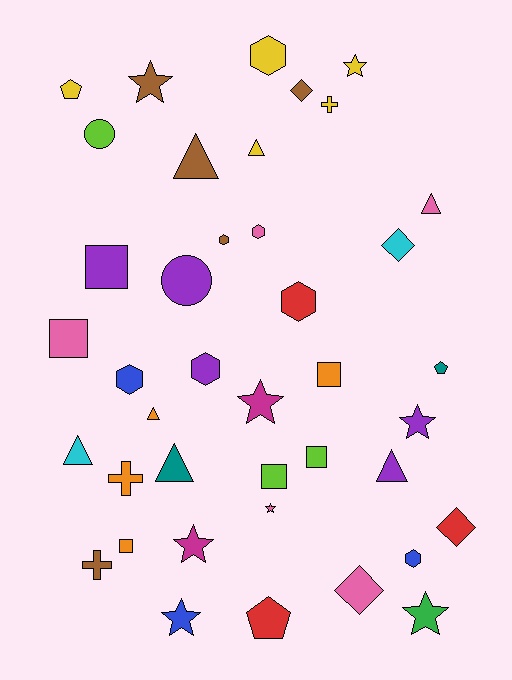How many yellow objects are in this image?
There are 5 yellow objects.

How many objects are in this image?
There are 40 objects.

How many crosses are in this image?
There are 3 crosses.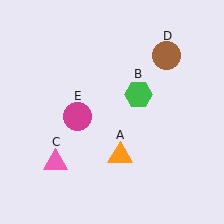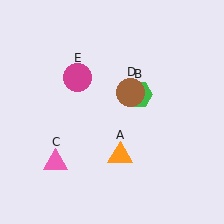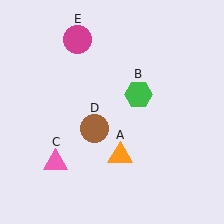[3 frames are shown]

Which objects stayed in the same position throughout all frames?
Orange triangle (object A) and green hexagon (object B) and pink triangle (object C) remained stationary.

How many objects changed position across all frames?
2 objects changed position: brown circle (object D), magenta circle (object E).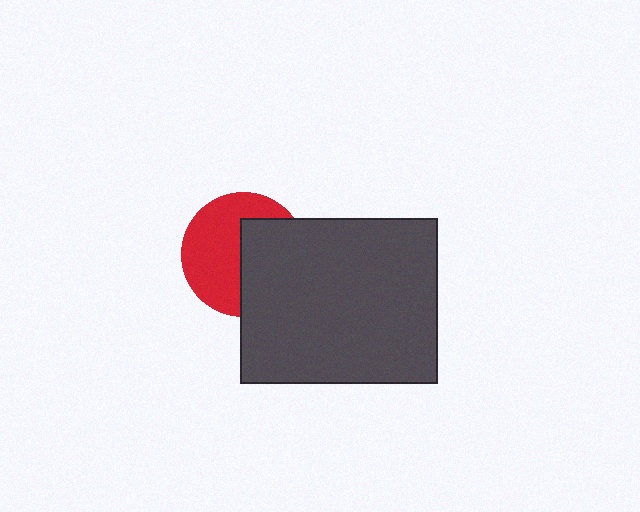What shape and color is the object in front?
The object in front is a dark gray rectangle.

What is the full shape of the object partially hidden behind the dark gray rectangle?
The partially hidden object is a red circle.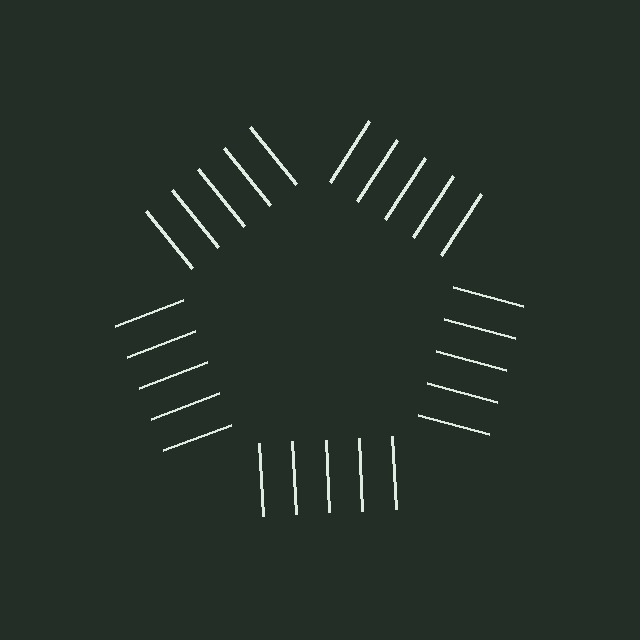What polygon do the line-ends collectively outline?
An illusory pentagon — the line segments terminate on its edges but no continuous stroke is drawn.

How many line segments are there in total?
25 — 5 along each of the 5 edges.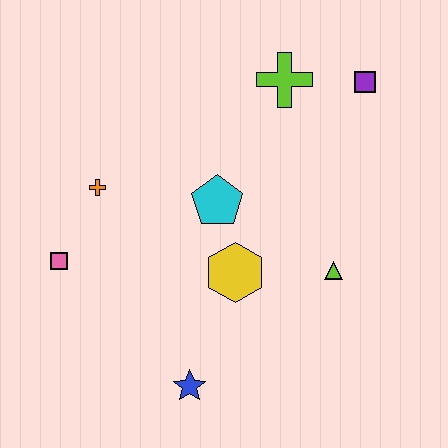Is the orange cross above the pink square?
Yes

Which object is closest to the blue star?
The yellow hexagon is closest to the blue star.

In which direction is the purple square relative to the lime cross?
The purple square is to the right of the lime cross.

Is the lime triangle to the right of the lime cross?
Yes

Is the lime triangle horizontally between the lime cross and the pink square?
No